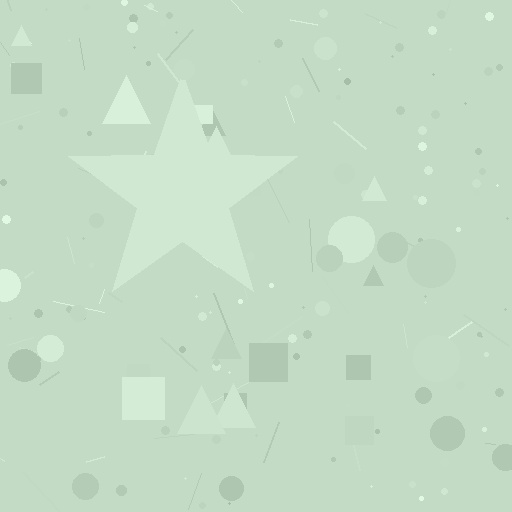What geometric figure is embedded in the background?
A star is embedded in the background.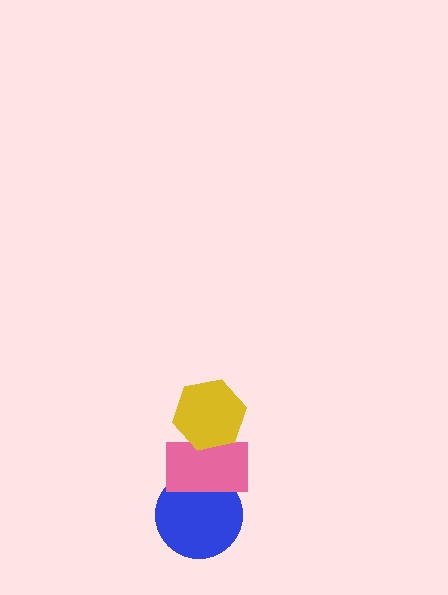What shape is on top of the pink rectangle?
The yellow hexagon is on top of the pink rectangle.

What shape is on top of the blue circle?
The pink rectangle is on top of the blue circle.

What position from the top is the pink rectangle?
The pink rectangle is 2nd from the top.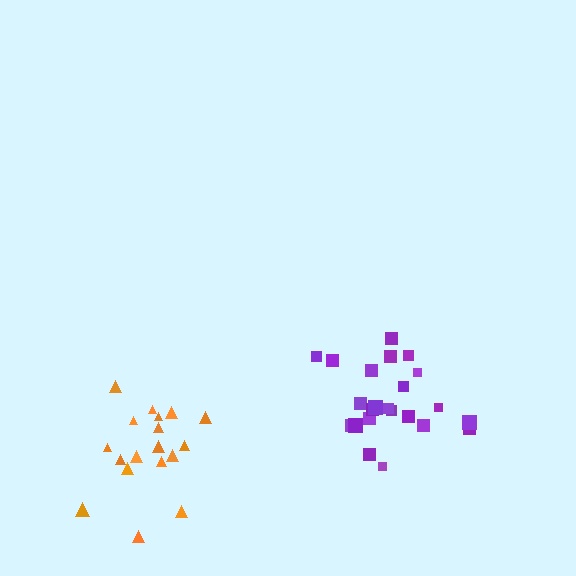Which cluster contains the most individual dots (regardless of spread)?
Purple (23).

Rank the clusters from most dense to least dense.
purple, orange.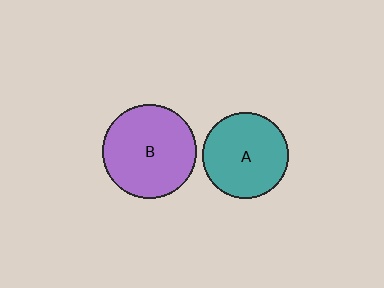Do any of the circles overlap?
No, none of the circles overlap.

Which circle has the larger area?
Circle B (purple).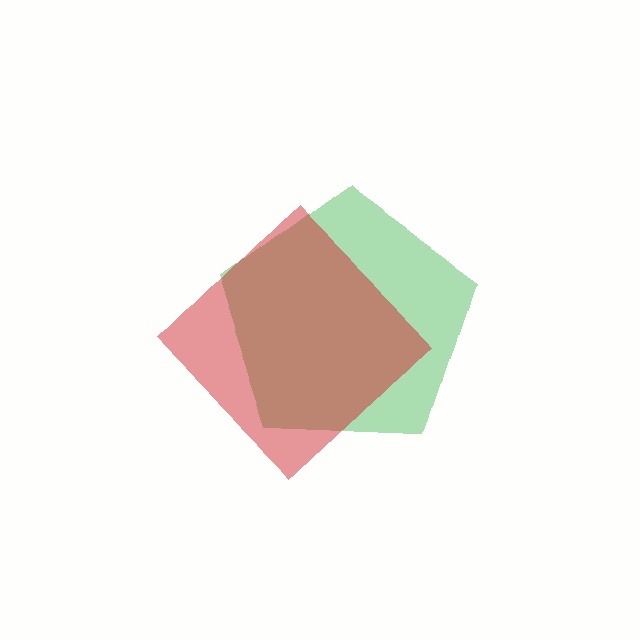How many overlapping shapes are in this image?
There are 2 overlapping shapes in the image.